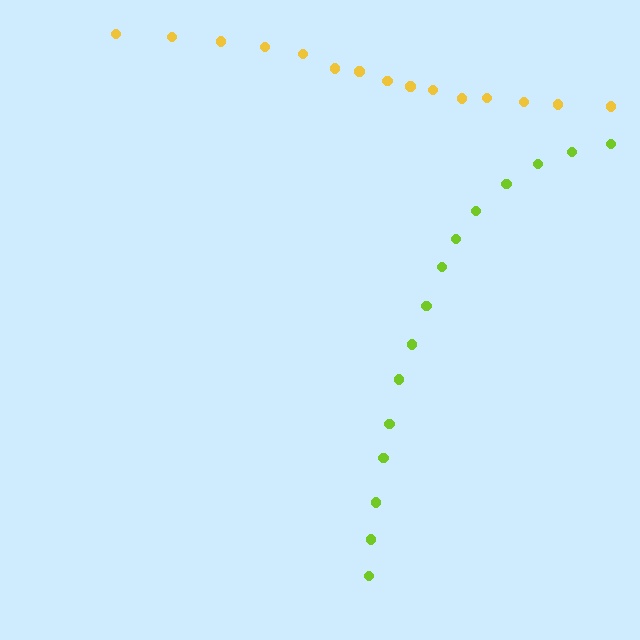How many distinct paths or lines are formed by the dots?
There are 2 distinct paths.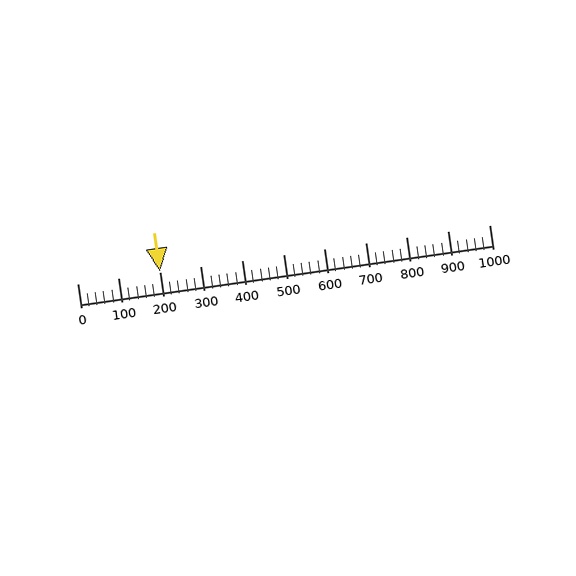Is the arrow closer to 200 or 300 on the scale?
The arrow is closer to 200.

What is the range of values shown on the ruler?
The ruler shows values from 0 to 1000.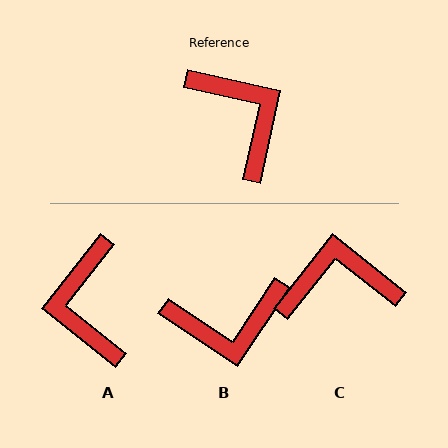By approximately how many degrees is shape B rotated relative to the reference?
Approximately 111 degrees clockwise.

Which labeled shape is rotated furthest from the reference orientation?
A, about 154 degrees away.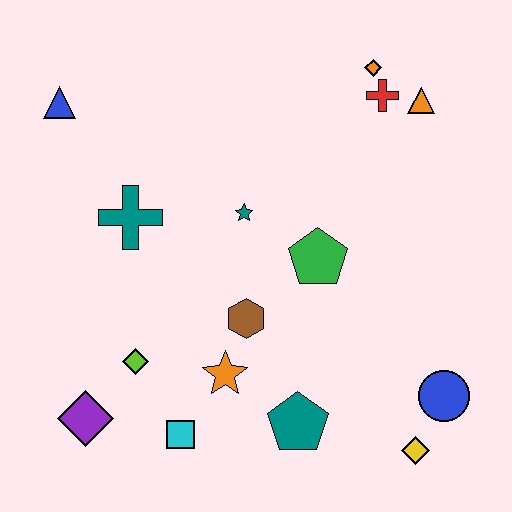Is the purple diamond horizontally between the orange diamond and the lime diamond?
No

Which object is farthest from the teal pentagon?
The blue triangle is farthest from the teal pentagon.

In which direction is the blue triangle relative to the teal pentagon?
The blue triangle is above the teal pentagon.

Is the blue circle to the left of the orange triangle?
No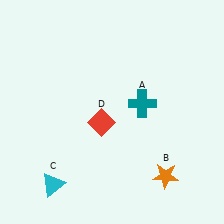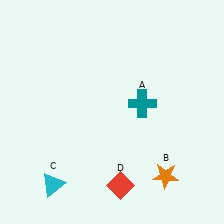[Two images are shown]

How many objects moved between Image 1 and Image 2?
1 object moved between the two images.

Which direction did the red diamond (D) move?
The red diamond (D) moved down.